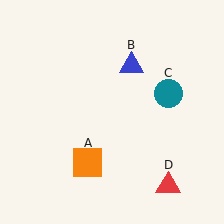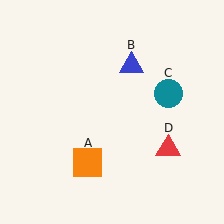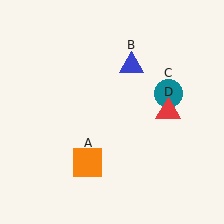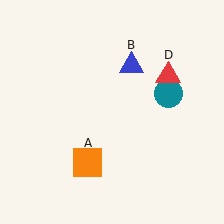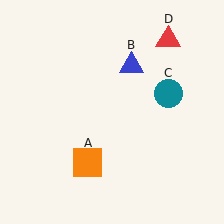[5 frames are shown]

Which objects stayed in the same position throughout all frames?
Orange square (object A) and blue triangle (object B) and teal circle (object C) remained stationary.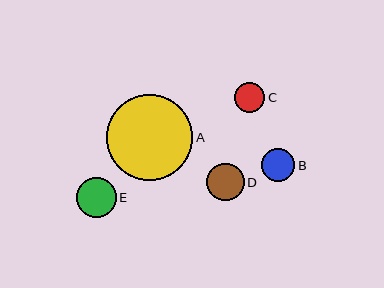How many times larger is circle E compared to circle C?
Circle E is approximately 1.3 times the size of circle C.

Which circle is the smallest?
Circle C is the smallest with a size of approximately 30 pixels.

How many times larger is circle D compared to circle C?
Circle D is approximately 1.2 times the size of circle C.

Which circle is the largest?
Circle A is the largest with a size of approximately 86 pixels.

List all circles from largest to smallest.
From largest to smallest: A, E, D, B, C.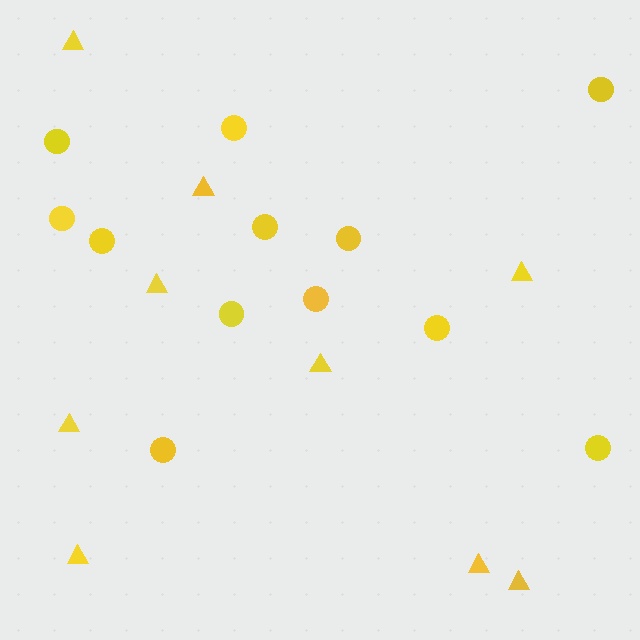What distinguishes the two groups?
There are 2 groups: one group of circles (12) and one group of triangles (9).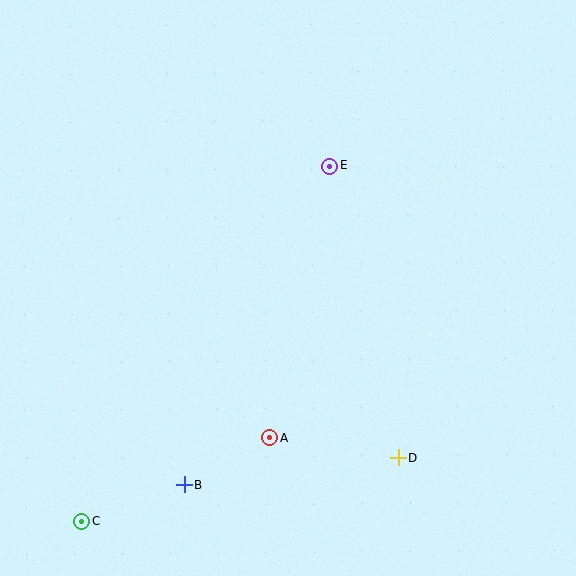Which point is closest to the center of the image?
Point E at (329, 166) is closest to the center.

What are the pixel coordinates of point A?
Point A is at (270, 438).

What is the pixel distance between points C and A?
The distance between C and A is 206 pixels.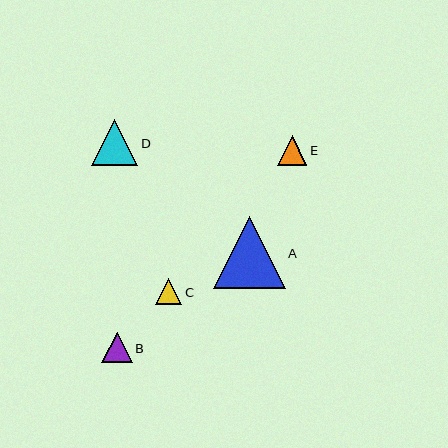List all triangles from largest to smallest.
From largest to smallest: A, D, B, E, C.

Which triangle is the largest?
Triangle A is the largest with a size of approximately 72 pixels.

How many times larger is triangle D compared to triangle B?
Triangle D is approximately 1.5 times the size of triangle B.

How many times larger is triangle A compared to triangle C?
Triangle A is approximately 2.7 times the size of triangle C.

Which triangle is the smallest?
Triangle C is the smallest with a size of approximately 26 pixels.